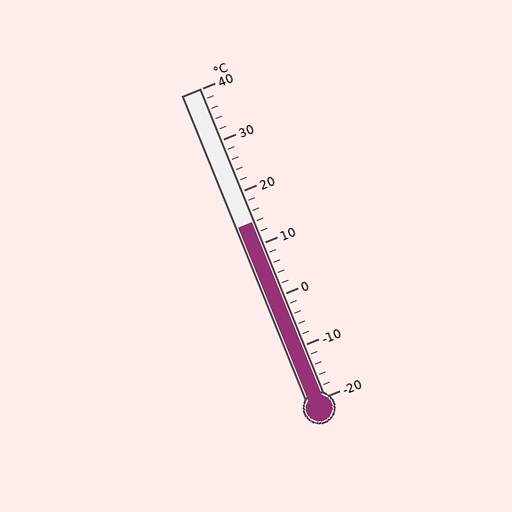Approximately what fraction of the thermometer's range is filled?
The thermometer is filled to approximately 55% of its range.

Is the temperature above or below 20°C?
The temperature is below 20°C.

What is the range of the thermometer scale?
The thermometer scale ranges from -20°C to 40°C.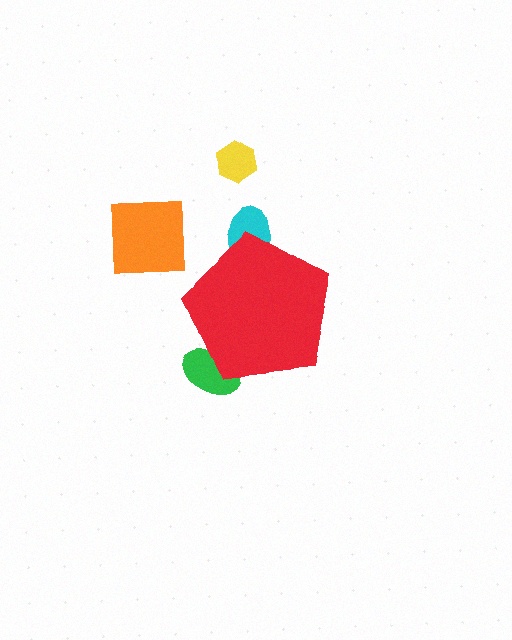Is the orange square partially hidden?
No, the orange square is fully visible.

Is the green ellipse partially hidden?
Yes, the green ellipse is partially hidden behind the red pentagon.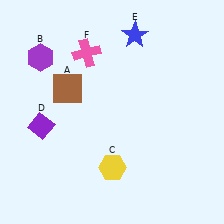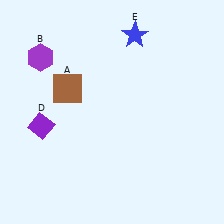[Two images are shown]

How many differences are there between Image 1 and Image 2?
There are 2 differences between the two images.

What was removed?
The yellow hexagon (C), the pink cross (F) were removed in Image 2.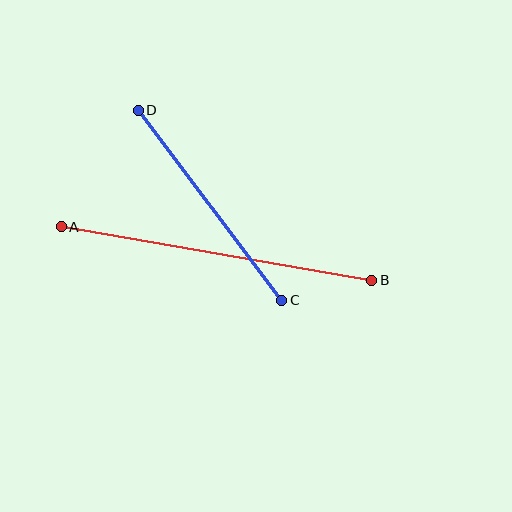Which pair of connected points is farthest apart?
Points A and B are farthest apart.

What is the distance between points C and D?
The distance is approximately 238 pixels.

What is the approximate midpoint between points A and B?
The midpoint is at approximately (216, 253) pixels.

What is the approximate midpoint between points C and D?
The midpoint is at approximately (210, 205) pixels.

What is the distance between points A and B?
The distance is approximately 315 pixels.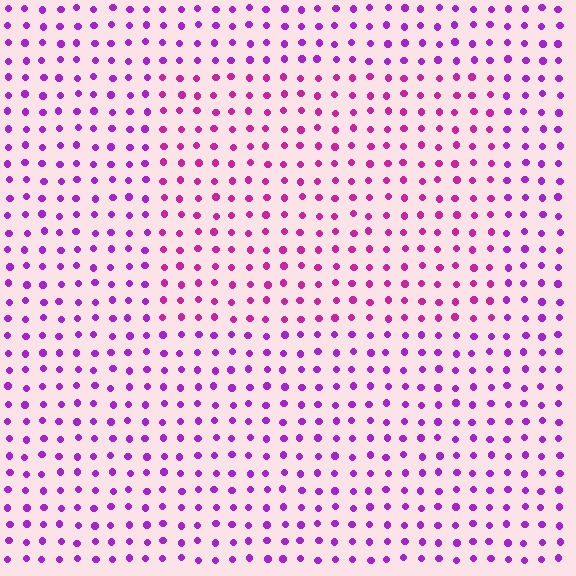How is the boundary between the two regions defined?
The boundary is defined purely by a slight shift in hue (about 29 degrees). Spacing, size, and orientation are identical on both sides.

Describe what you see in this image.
The image is filled with small purple elements in a uniform arrangement. A rectangle-shaped region is visible where the elements are tinted to a slightly different hue, forming a subtle color boundary.